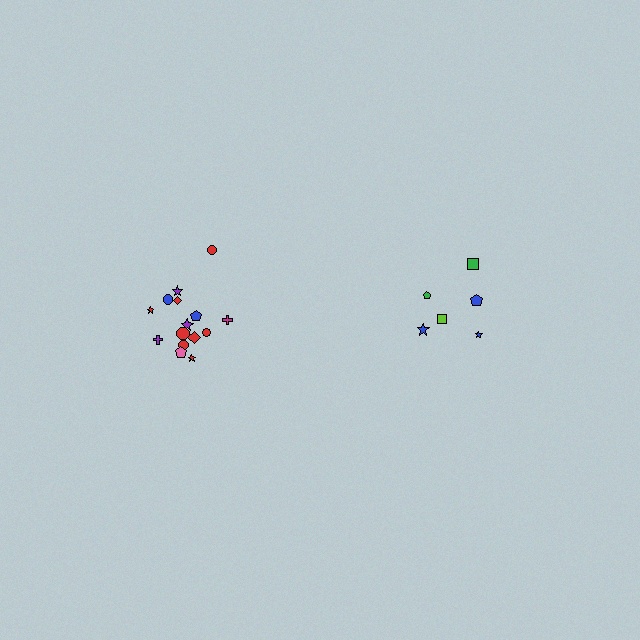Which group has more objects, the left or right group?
The left group.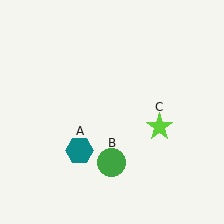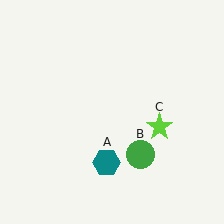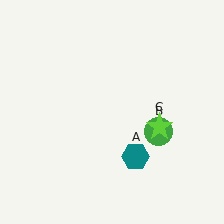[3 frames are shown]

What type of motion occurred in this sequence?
The teal hexagon (object A), green circle (object B) rotated counterclockwise around the center of the scene.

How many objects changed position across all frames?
2 objects changed position: teal hexagon (object A), green circle (object B).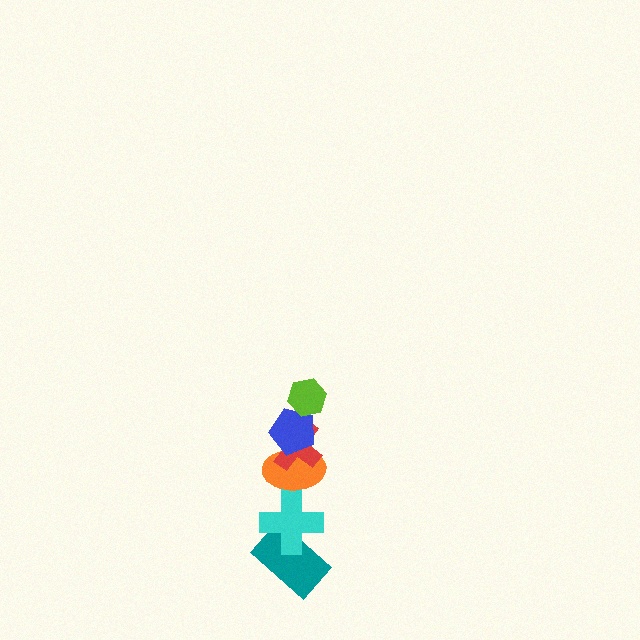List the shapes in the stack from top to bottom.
From top to bottom: the lime hexagon, the blue pentagon, the red cross, the orange ellipse, the cyan cross, the teal rectangle.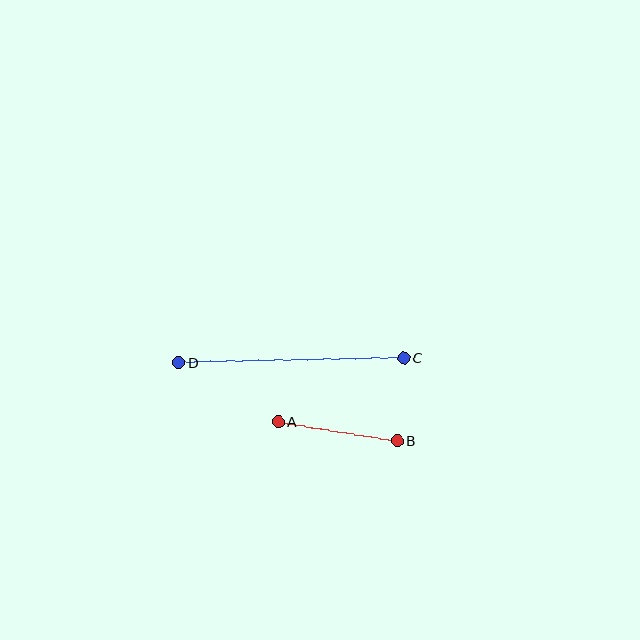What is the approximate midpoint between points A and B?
The midpoint is at approximately (338, 431) pixels.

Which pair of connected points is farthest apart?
Points C and D are farthest apart.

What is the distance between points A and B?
The distance is approximately 121 pixels.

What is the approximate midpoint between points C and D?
The midpoint is at approximately (291, 360) pixels.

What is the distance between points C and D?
The distance is approximately 225 pixels.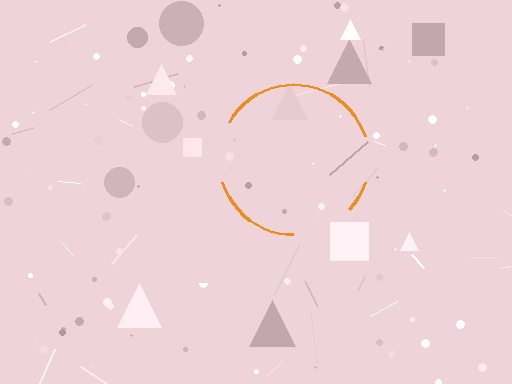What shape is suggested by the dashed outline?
The dashed outline suggests a circle.